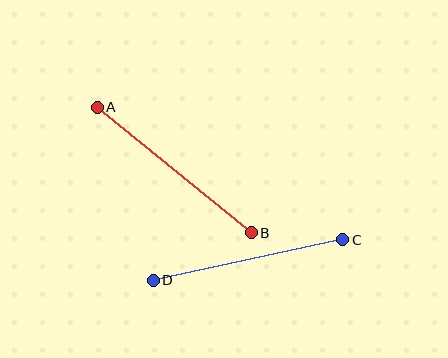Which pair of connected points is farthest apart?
Points A and B are farthest apart.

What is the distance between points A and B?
The distance is approximately 198 pixels.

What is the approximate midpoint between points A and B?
The midpoint is at approximately (174, 170) pixels.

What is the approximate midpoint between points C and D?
The midpoint is at approximately (248, 260) pixels.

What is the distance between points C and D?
The distance is approximately 194 pixels.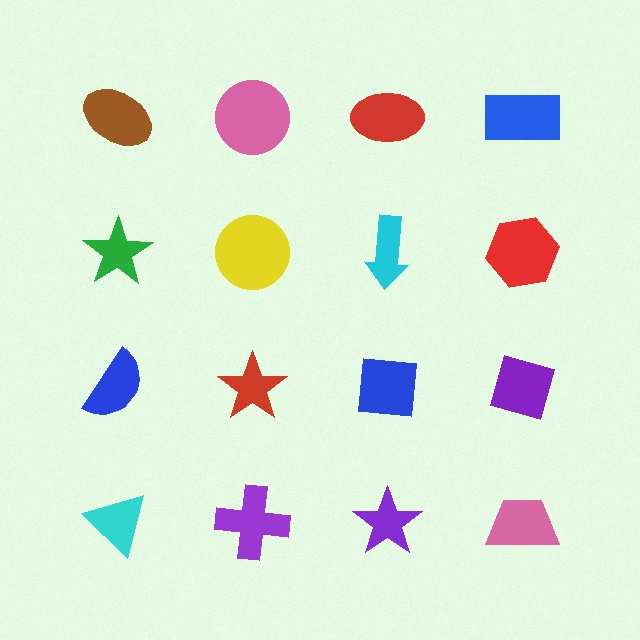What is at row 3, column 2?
A red star.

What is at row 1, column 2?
A pink circle.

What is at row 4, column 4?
A pink trapezoid.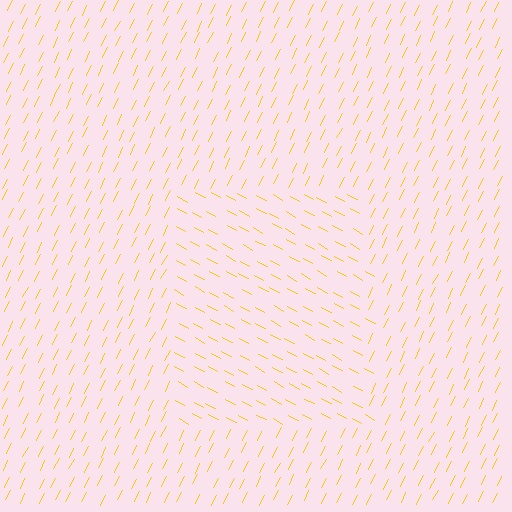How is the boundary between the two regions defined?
The boundary is defined purely by a change in line orientation (approximately 87 degrees difference). All lines are the same color and thickness.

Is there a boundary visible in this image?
Yes, there is a texture boundary formed by a change in line orientation.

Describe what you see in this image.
The image is filled with small yellow line segments. A rectangle region in the image has lines oriented differently from the surrounding lines, creating a visible texture boundary.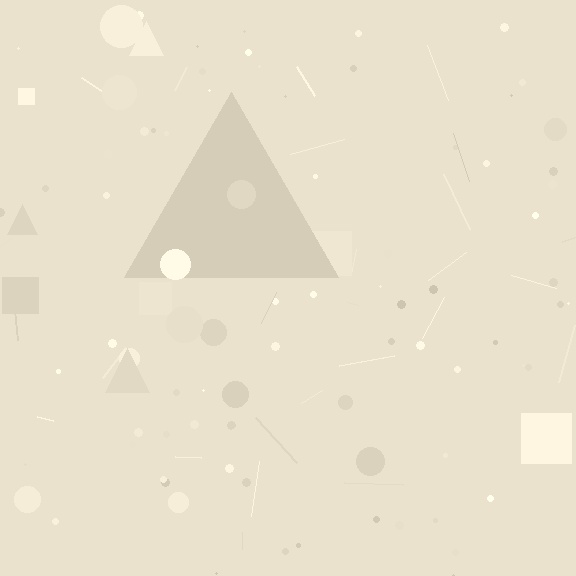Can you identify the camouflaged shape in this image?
The camouflaged shape is a triangle.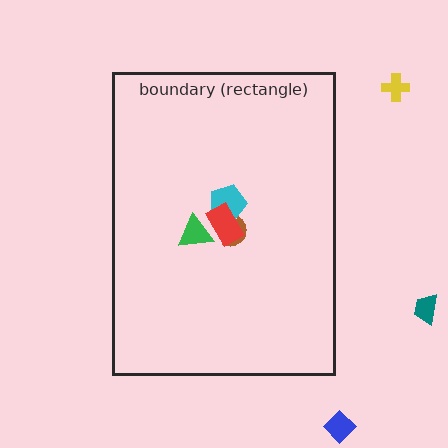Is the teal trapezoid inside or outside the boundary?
Outside.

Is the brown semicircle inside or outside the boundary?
Inside.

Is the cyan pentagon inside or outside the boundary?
Inside.